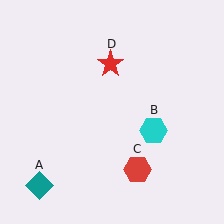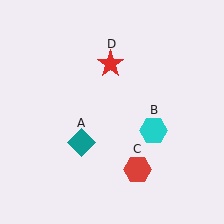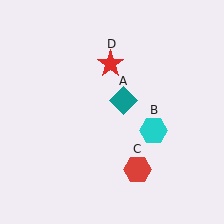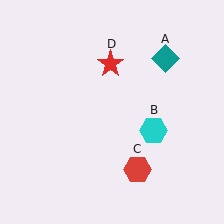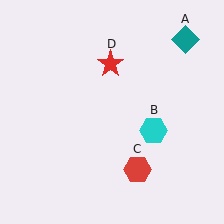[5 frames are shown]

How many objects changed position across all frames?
1 object changed position: teal diamond (object A).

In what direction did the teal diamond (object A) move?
The teal diamond (object A) moved up and to the right.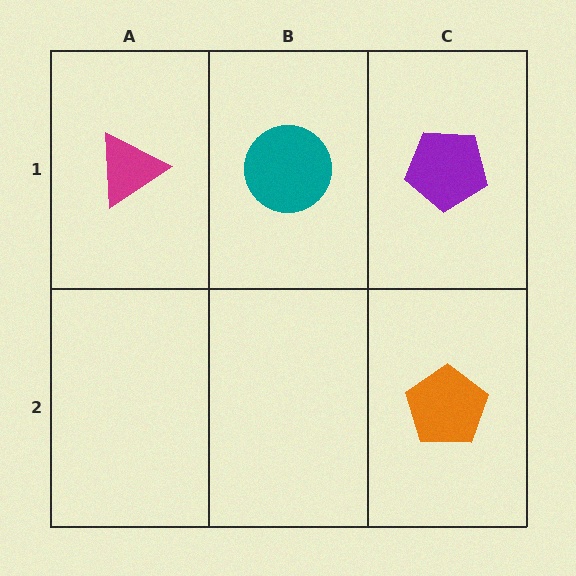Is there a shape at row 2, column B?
No, that cell is empty.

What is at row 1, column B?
A teal circle.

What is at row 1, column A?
A magenta triangle.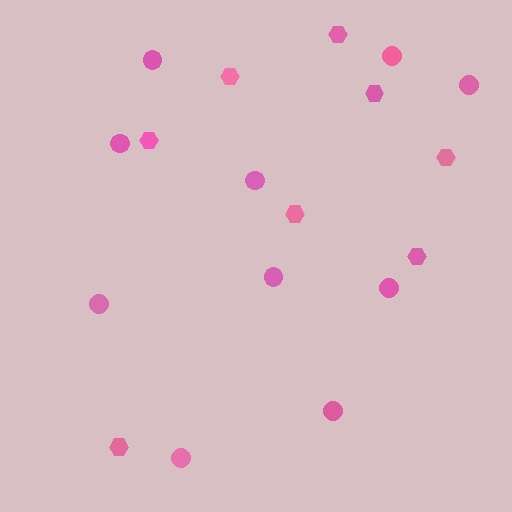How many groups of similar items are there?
There are 2 groups: one group of circles (10) and one group of hexagons (8).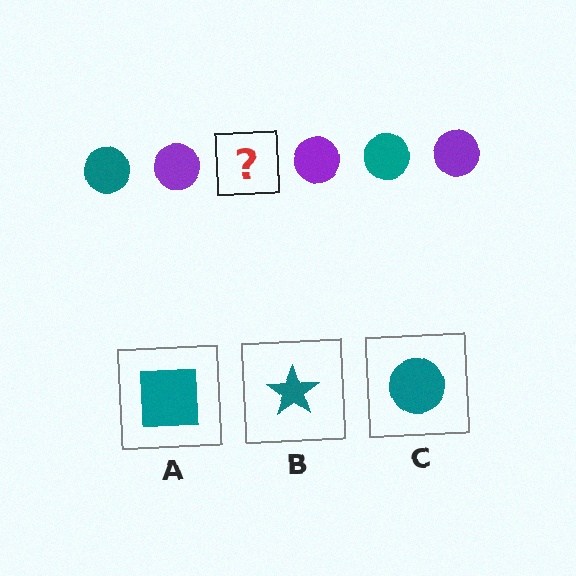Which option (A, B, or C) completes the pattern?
C.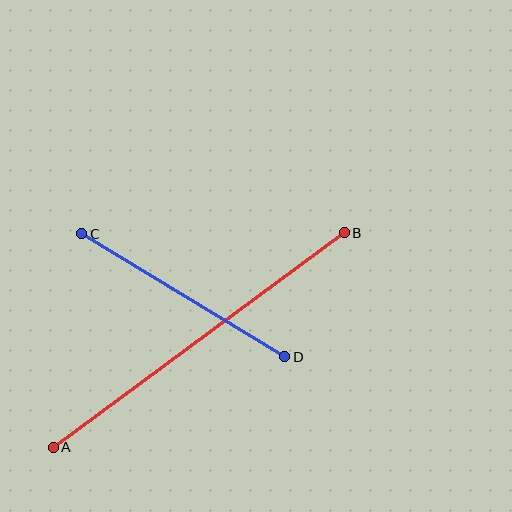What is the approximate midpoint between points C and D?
The midpoint is at approximately (183, 295) pixels.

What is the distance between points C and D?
The distance is approximately 238 pixels.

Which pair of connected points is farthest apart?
Points A and B are farthest apart.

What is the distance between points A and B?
The distance is approximately 362 pixels.